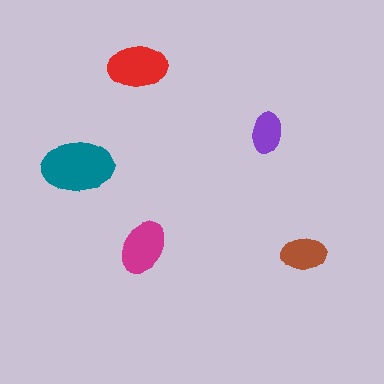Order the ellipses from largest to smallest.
the teal one, the red one, the magenta one, the brown one, the purple one.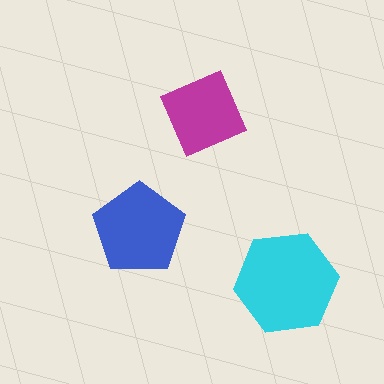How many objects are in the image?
There are 3 objects in the image.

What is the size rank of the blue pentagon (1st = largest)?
2nd.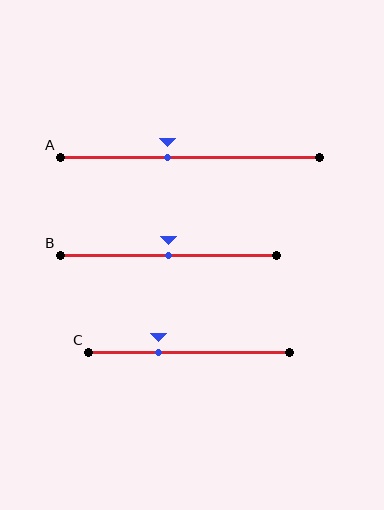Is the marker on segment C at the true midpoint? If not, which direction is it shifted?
No, the marker on segment C is shifted to the left by about 15% of the segment length.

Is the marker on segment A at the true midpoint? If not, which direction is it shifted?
No, the marker on segment A is shifted to the left by about 8% of the segment length.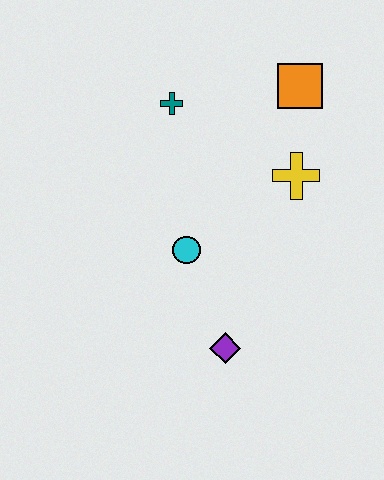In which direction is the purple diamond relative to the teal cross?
The purple diamond is below the teal cross.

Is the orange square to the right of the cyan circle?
Yes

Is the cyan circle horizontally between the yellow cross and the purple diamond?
No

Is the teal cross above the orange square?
No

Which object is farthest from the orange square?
The purple diamond is farthest from the orange square.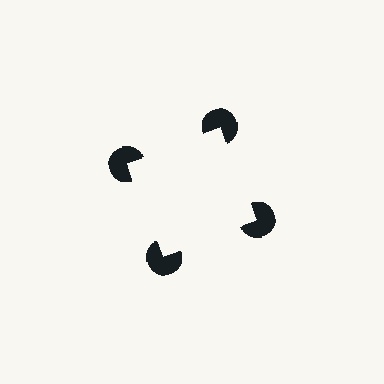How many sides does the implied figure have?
4 sides.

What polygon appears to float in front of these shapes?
An illusory square — its edges are inferred from the aligned wedge cuts in the pac-man discs, not physically drawn.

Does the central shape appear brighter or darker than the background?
It typically appears slightly brighter than the background, even though no actual brightness change is drawn.